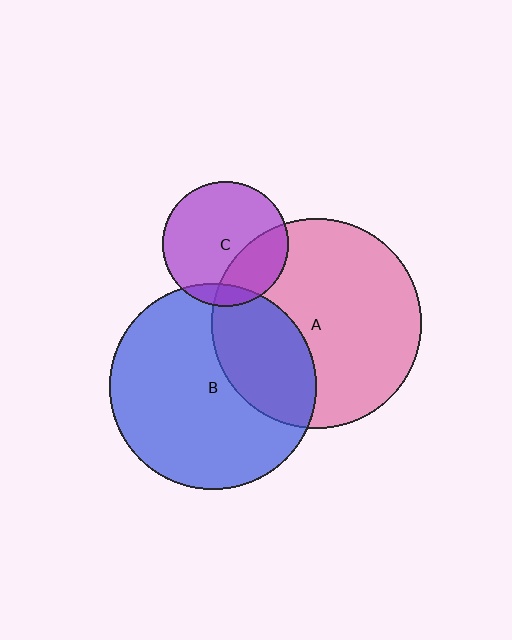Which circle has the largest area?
Circle A (pink).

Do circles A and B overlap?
Yes.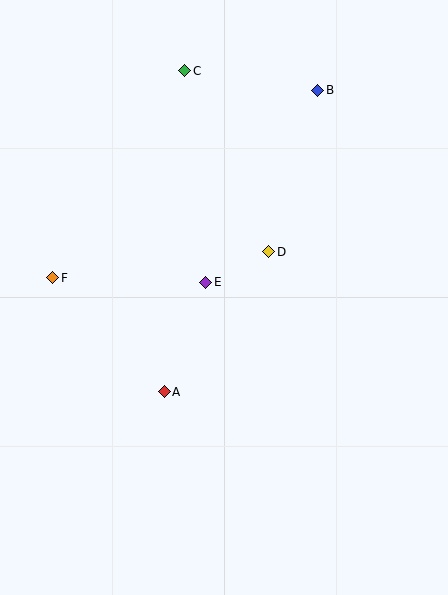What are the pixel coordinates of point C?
Point C is at (185, 71).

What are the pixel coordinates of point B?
Point B is at (318, 90).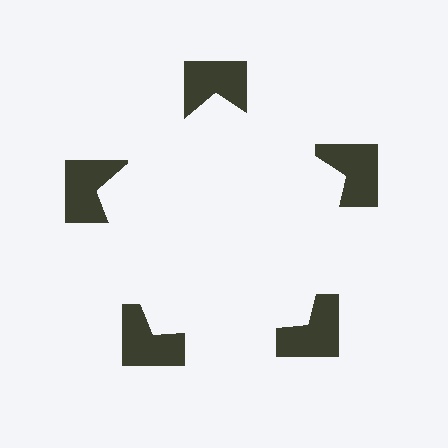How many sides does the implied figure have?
5 sides.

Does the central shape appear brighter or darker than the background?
It typically appears slightly brighter than the background, even though no actual brightness change is drawn.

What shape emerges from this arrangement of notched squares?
An illusory pentagon — its edges are inferred from the aligned wedge cuts in the notched squares, not physically drawn.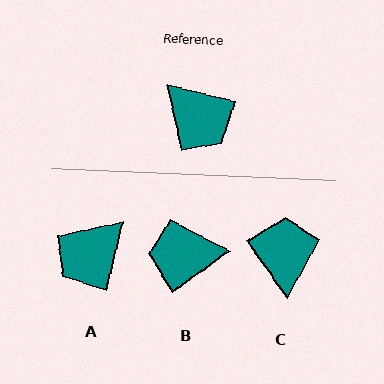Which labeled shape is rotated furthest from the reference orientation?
C, about 139 degrees away.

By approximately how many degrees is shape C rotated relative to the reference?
Approximately 139 degrees counter-clockwise.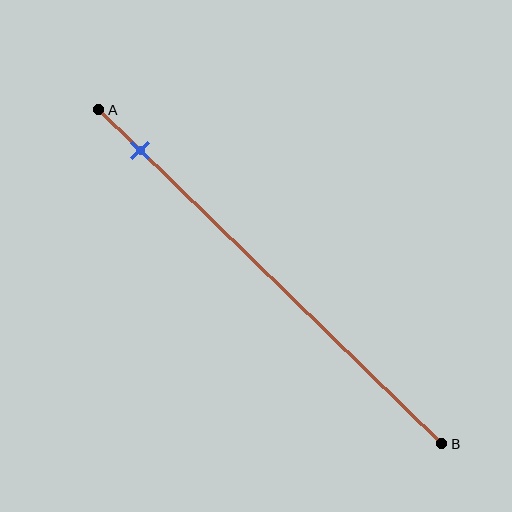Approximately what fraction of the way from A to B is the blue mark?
The blue mark is approximately 10% of the way from A to B.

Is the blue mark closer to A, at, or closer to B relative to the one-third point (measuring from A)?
The blue mark is closer to point A than the one-third point of segment AB.